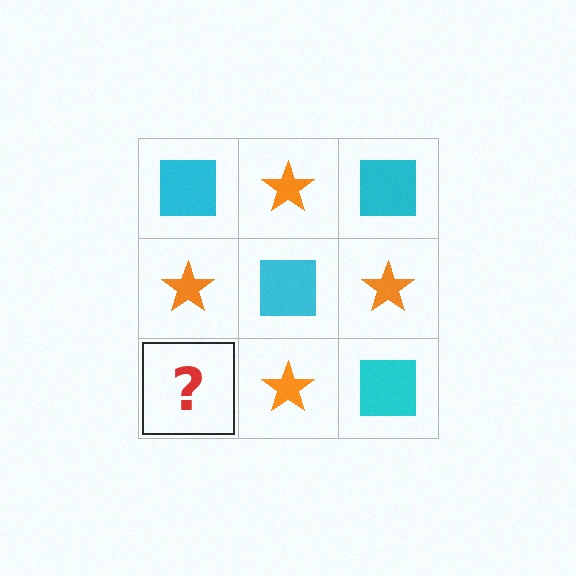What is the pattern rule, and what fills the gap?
The rule is that it alternates cyan square and orange star in a checkerboard pattern. The gap should be filled with a cyan square.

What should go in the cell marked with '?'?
The missing cell should contain a cyan square.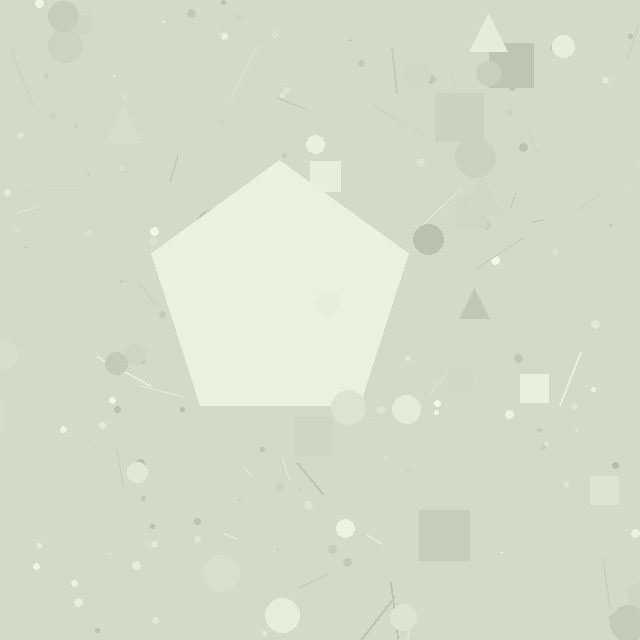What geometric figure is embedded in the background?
A pentagon is embedded in the background.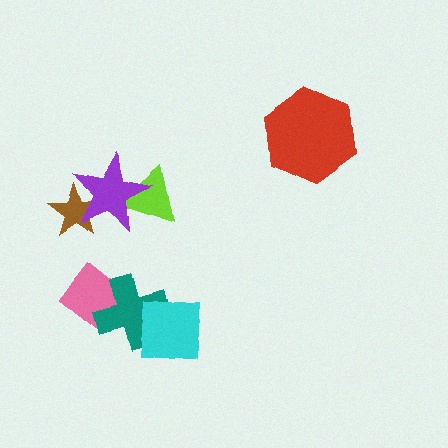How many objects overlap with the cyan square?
1 object overlaps with the cyan square.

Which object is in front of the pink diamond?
The teal cross is in front of the pink diamond.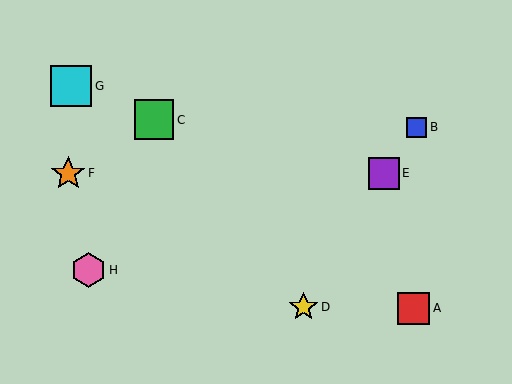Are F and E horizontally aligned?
Yes, both are at y≈173.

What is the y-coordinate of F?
Object F is at y≈173.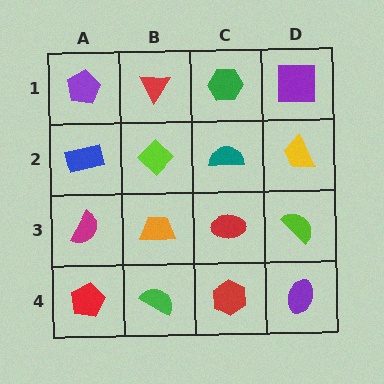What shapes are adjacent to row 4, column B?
An orange trapezoid (row 3, column B), a red pentagon (row 4, column A), a red hexagon (row 4, column C).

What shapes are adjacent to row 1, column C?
A teal semicircle (row 2, column C), a red triangle (row 1, column B), a purple square (row 1, column D).